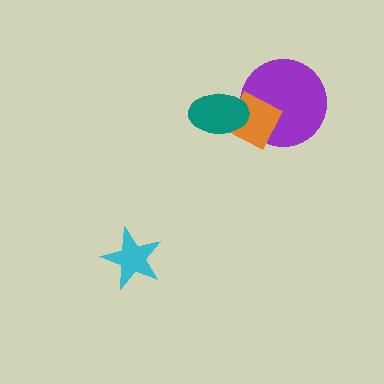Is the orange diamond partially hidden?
Yes, it is partially covered by another shape.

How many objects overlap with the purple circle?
2 objects overlap with the purple circle.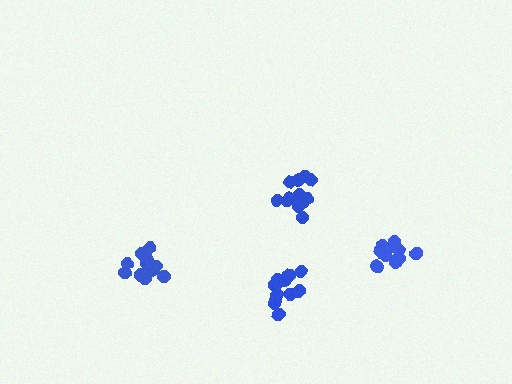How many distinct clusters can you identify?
There are 4 distinct clusters.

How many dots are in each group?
Group 1: 14 dots, Group 2: 13 dots, Group 3: 12 dots, Group 4: 13 dots (52 total).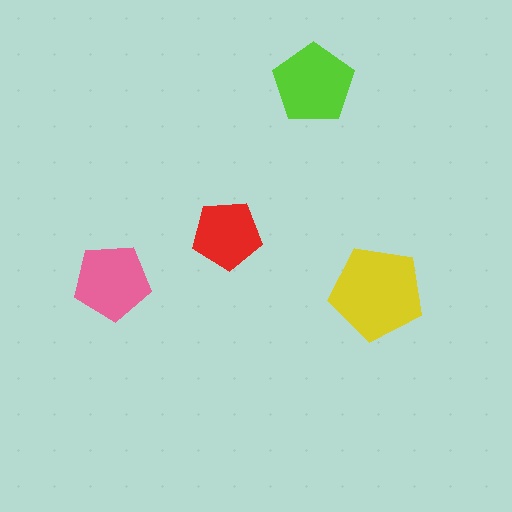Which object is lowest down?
The yellow pentagon is bottommost.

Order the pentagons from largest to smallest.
the yellow one, the lime one, the pink one, the red one.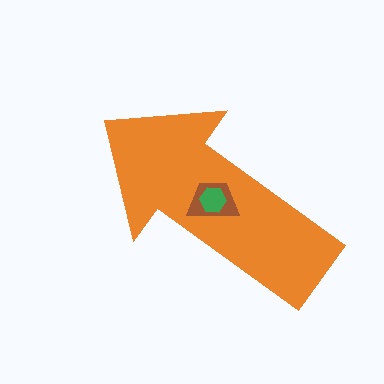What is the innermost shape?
The green hexagon.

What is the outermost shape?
The orange arrow.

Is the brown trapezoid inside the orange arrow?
Yes.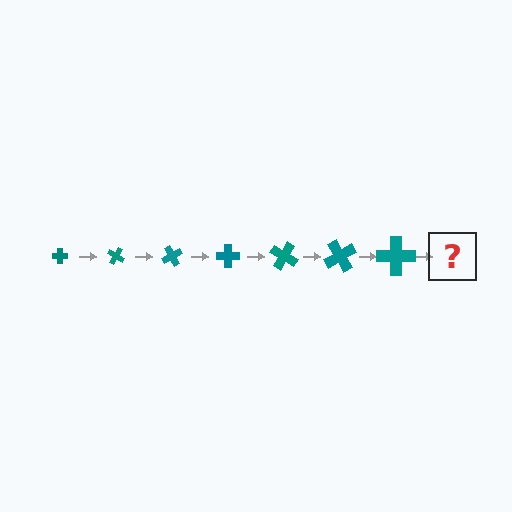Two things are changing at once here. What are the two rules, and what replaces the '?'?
The two rules are that the cross grows larger each step and it rotates 30 degrees each step. The '?' should be a cross, larger than the previous one and rotated 210 degrees from the start.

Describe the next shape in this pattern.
It should be a cross, larger than the previous one and rotated 210 degrees from the start.